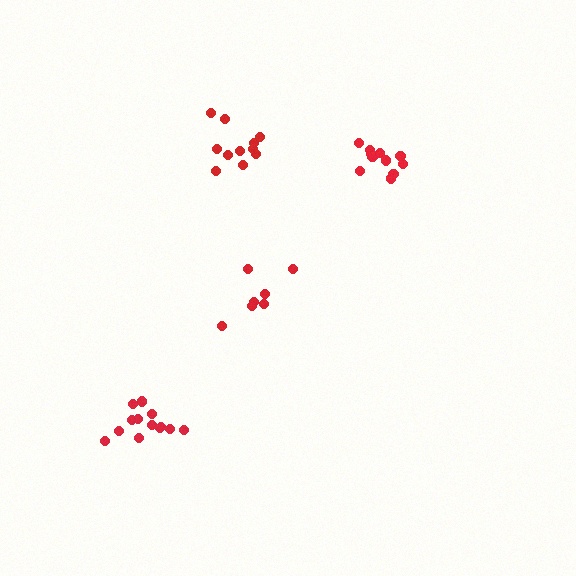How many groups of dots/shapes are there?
There are 4 groups.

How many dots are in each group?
Group 1: 11 dots, Group 2: 11 dots, Group 3: 7 dots, Group 4: 13 dots (42 total).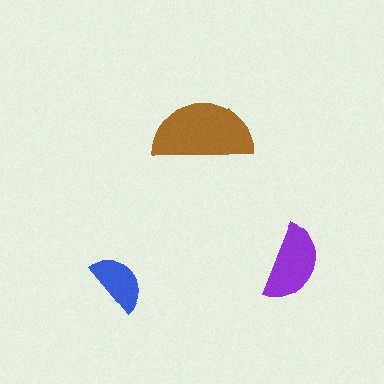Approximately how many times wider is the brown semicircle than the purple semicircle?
About 1.5 times wider.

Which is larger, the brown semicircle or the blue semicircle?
The brown one.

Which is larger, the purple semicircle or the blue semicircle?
The purple one.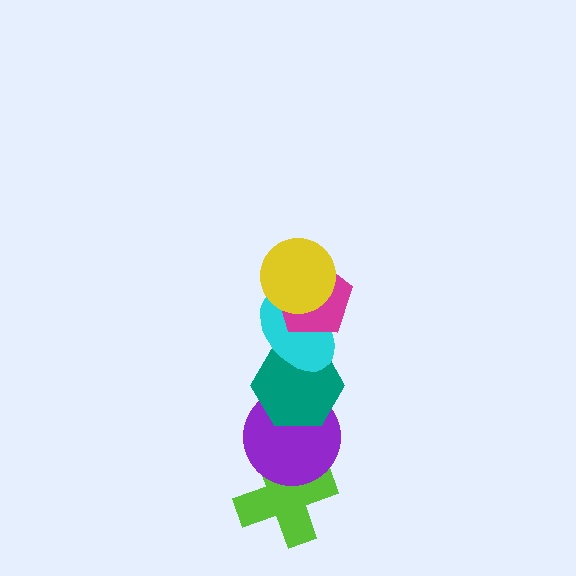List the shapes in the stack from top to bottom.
From top to bottom: the yellow circle, the magenta pentagon, the cyan ellipse, the teal hexagon, the purple circle, the lime cross.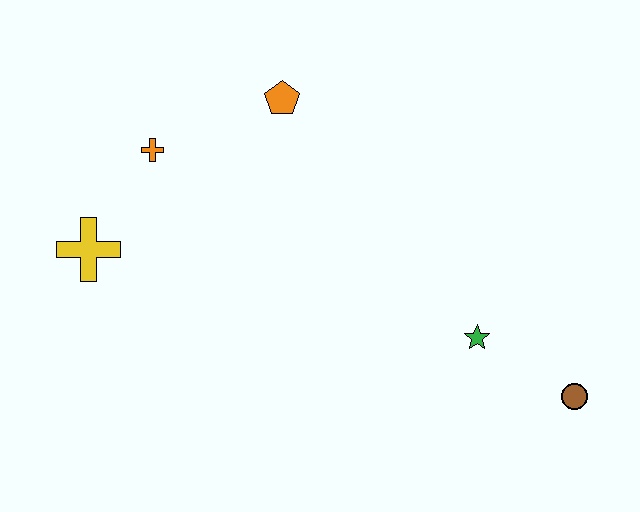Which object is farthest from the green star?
The yellow cross is farthest from the green star.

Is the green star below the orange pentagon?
Yes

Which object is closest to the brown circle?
The green star is closest to the brown circle.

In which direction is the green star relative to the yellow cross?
The green star is to the right of the yellow cross.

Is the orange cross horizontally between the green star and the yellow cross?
Yes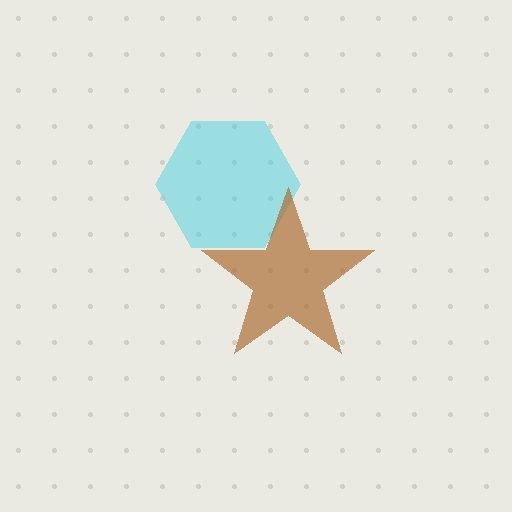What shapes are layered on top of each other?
The layered shapes are: a cyan hexagon, a brown star.